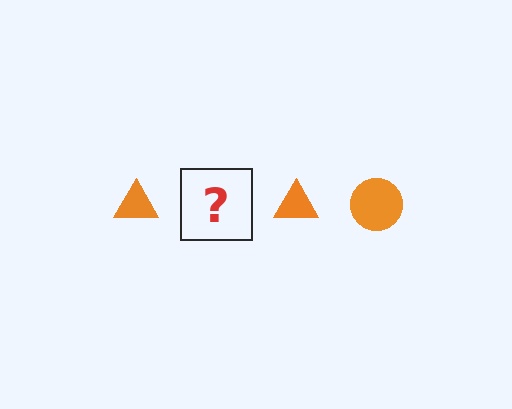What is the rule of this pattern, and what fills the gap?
The rule is that the pattern cycles through triangle, circle shapes in orange. The gap should be filled with an orange circle.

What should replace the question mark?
The question mark should be replaced with an orange circle.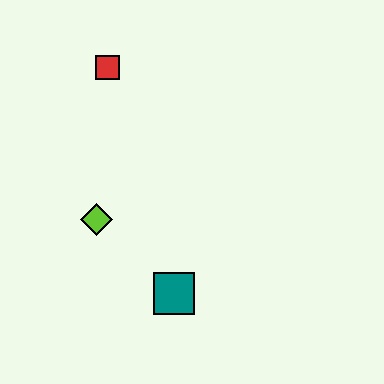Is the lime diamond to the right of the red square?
No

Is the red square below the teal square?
No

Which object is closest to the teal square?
The lime diamond is closest to the teal square.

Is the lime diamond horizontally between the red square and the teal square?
No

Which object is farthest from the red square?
The teal square is farthest from the red square.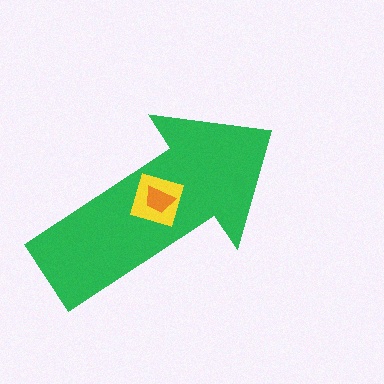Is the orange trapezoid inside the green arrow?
Yes.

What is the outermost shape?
The green arrow.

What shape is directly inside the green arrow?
The yellow diamond.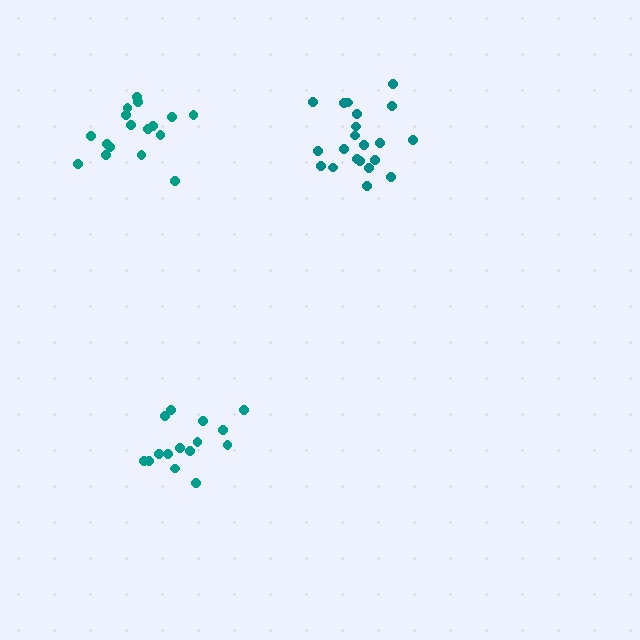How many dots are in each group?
Group 1: 21 dots, Group 2: 15 dots, Group 3: 17 dots (53 total).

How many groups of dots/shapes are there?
There are 3 groups.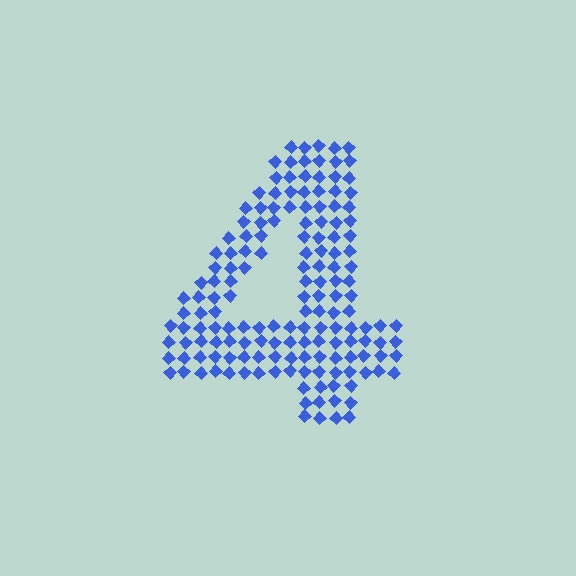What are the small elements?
The small elements are diamonds.